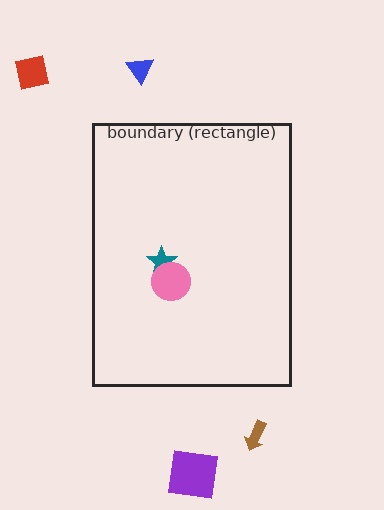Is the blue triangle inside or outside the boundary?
Outside.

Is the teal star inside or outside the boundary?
Inside.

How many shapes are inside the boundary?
2 inside, 4 outside.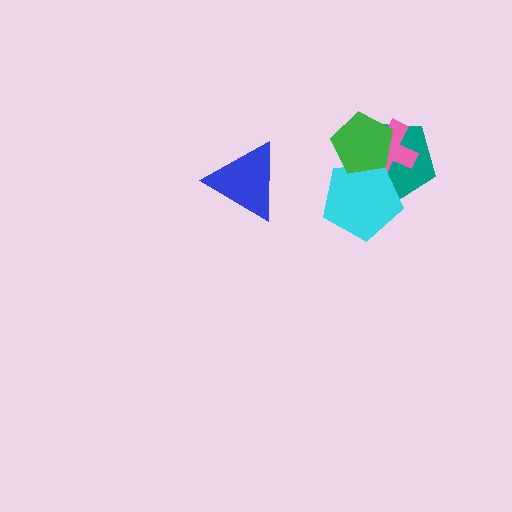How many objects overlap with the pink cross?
3 objects overlap with the pink cross.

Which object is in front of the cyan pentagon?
The green pentagon is in front of the cyan pentagon.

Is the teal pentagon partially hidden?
Yes, it is partially covered by another shape.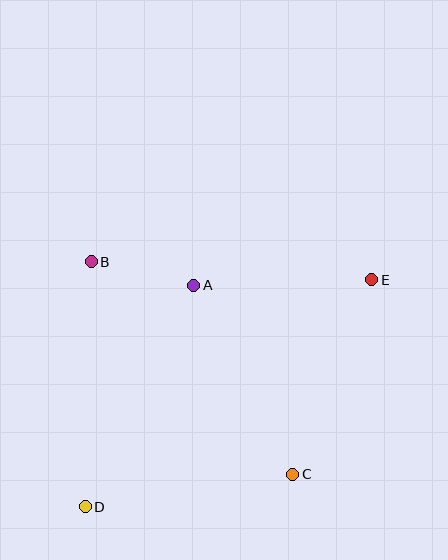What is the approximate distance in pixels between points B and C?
The distance between B and C is approximately 293 pixels.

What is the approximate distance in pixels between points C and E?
The distance between C and E is approximately 210 pixels.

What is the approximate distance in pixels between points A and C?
The distance between A and C is approximately 213 pixels.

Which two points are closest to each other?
Points A and B are closest to each other.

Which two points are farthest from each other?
Points D and E are farthest from each other.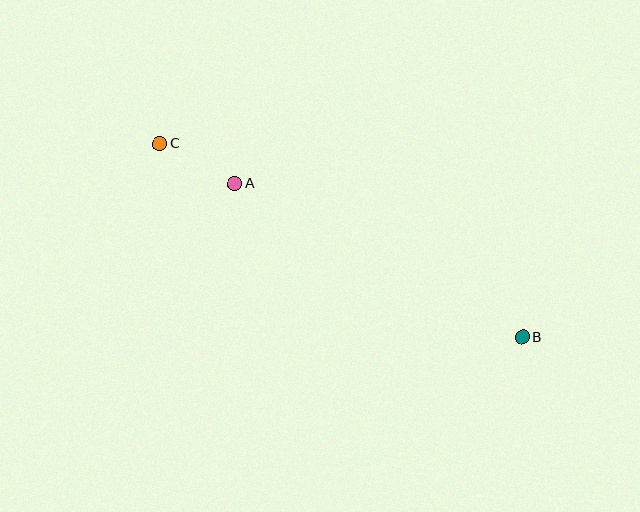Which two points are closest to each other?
Points A and C are closest to each other.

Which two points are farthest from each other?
Points B and C are farthest from each other.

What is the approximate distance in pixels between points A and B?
The distance between A and B is approximately 326 pixels.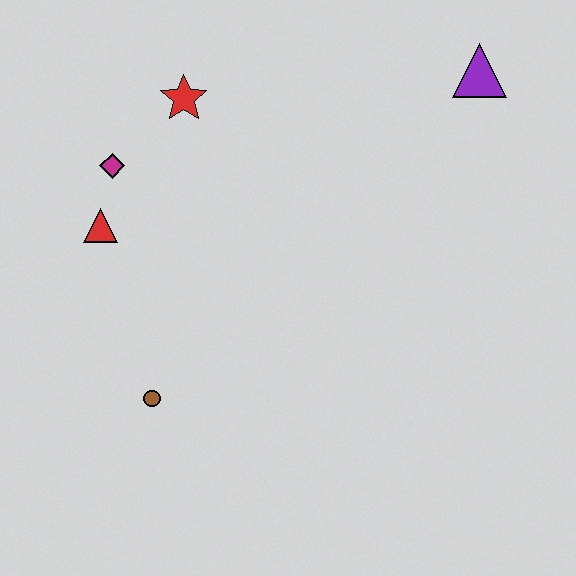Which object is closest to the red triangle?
The magenta diamond is closest to the red triangle.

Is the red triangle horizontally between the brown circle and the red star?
No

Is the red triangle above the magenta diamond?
No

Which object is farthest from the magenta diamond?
The purple triangle is farthest from the magenta diamond.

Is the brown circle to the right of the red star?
No